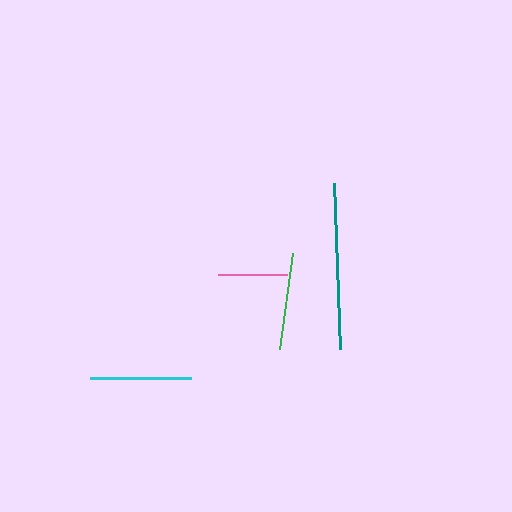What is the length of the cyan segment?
The cyan segment is approximately 101 pixels long.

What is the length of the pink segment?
The pink segment is approximately 69 pixels long.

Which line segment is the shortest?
The pink line is the shortest at approximately 69 pixels.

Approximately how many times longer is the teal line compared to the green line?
The teal line is approximately 1.7 times the length of the green line.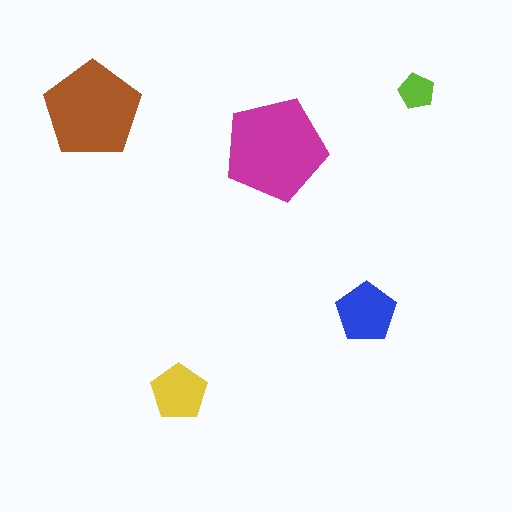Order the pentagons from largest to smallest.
the magenta one, the brown one, the blue one, the yellow one, the lime one.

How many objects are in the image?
There are 5 objects in the image.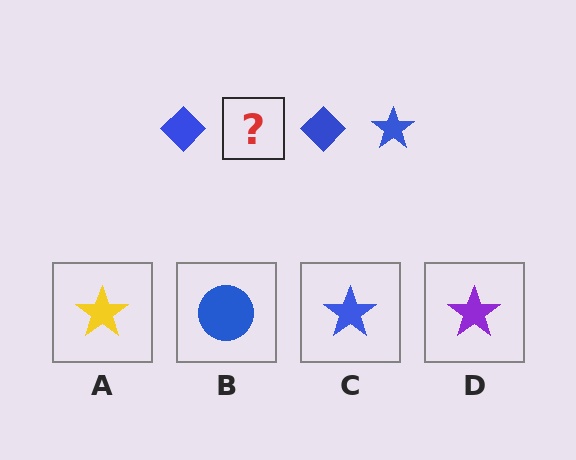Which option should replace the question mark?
Option C.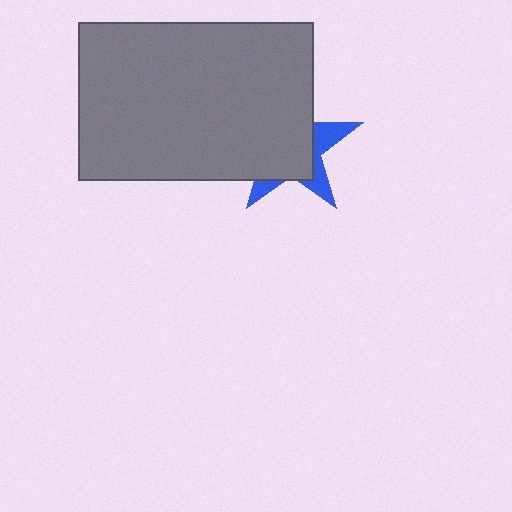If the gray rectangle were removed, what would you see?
You would see the complete blue star.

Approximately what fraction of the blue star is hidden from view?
Roughly 69% of the blue star is hidden behind the gray rectangle.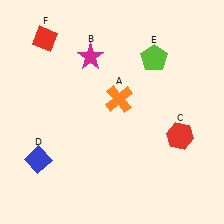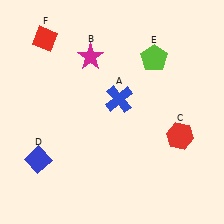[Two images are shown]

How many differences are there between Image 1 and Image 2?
There is 1 difference between the two images.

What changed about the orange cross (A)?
In Image 1, A is orange. In Image 2, it changed to blue.